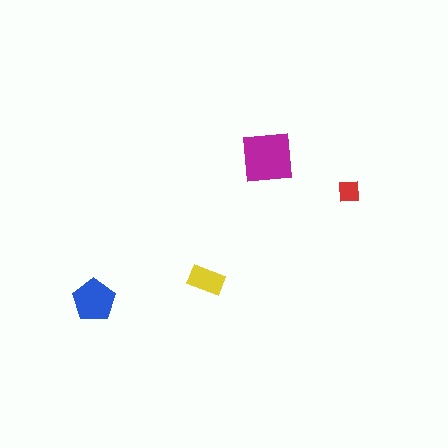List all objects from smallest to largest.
The red square, the yellow rectangle, the blue pentagon, the magenta square.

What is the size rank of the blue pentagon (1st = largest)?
2nd.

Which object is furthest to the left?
The blue pentagon is leftmost.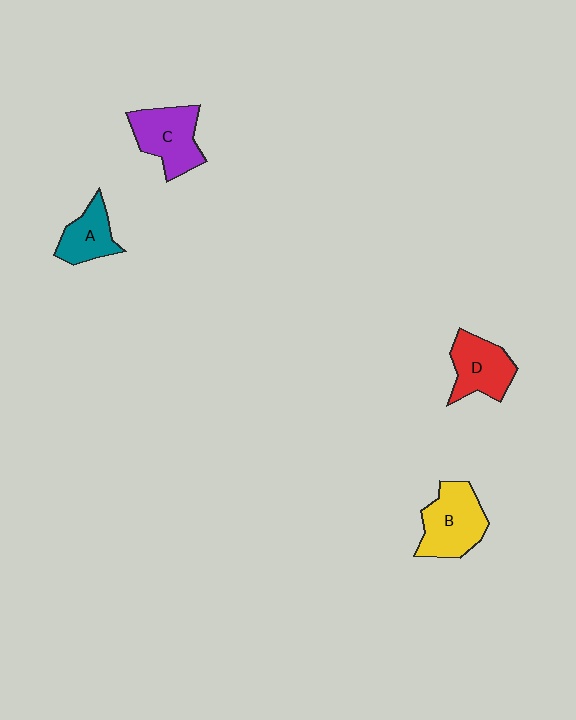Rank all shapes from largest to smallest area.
From largest to smallest: B (yellow), C (purple), D (red), A (teal).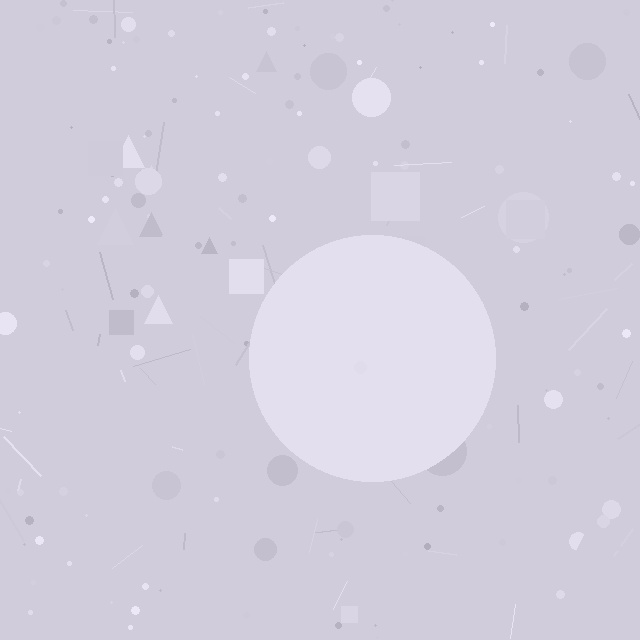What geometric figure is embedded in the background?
A circle is embedded in the background.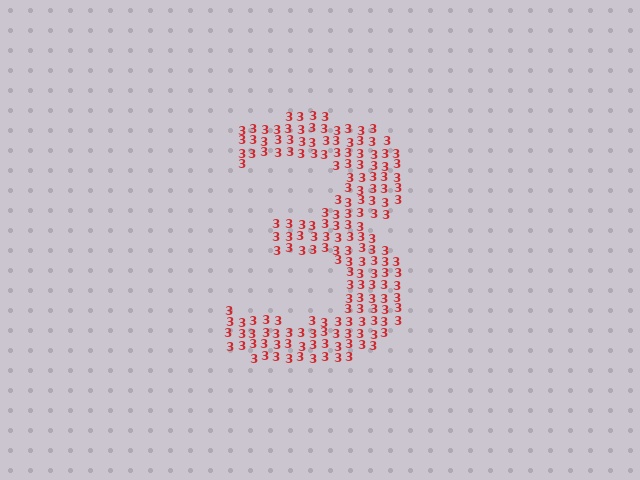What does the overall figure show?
The overall figure shows the digit 3.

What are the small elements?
The small elements are digit 3's.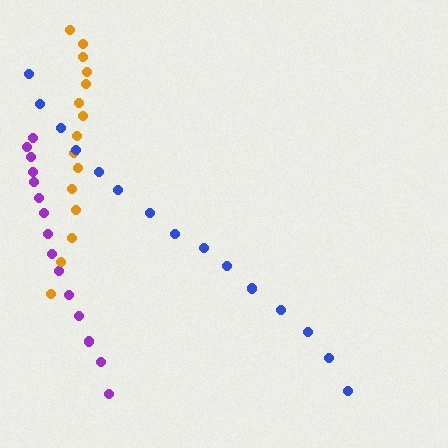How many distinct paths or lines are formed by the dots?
There are 3 distinct paths.